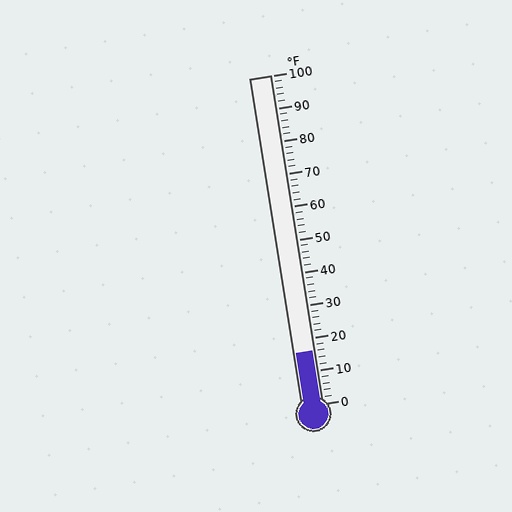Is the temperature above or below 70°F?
The temperature is below 70°F.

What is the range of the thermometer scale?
The thermometer scale ranges from 0°F to 100°F.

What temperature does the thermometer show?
The thermometer shows approximately 16°F.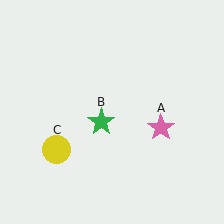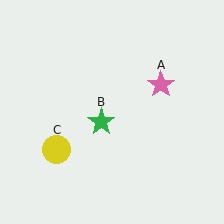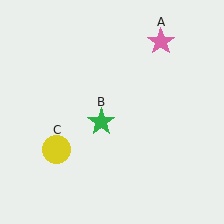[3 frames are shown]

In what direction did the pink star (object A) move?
The pink star (object A) moved up.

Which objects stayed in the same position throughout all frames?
Green star (object B) and yellow circle (object C) remained stationary.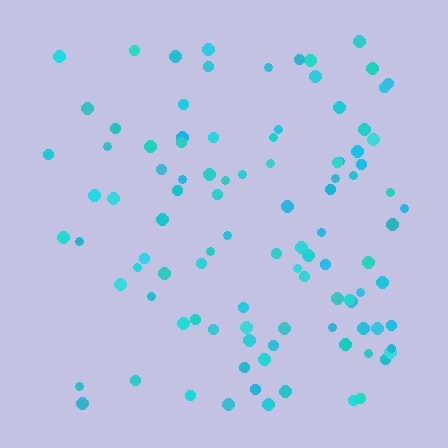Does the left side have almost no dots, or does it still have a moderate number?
Still a moderate number, just noticeably fewer than the right.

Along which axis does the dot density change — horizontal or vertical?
Horizontal.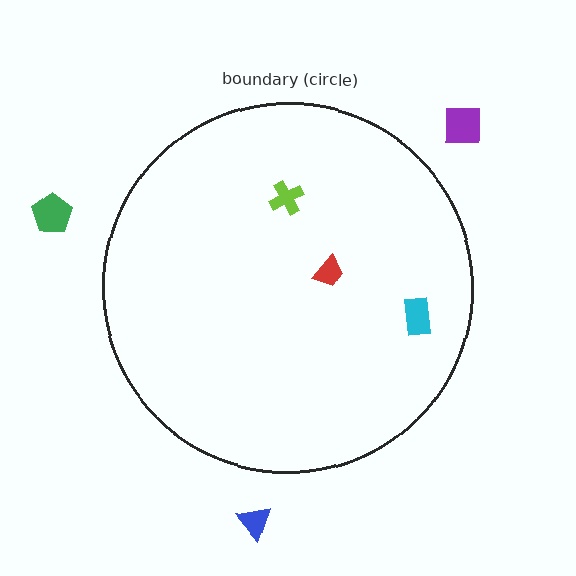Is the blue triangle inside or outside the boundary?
Outside.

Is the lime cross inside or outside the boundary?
Inside.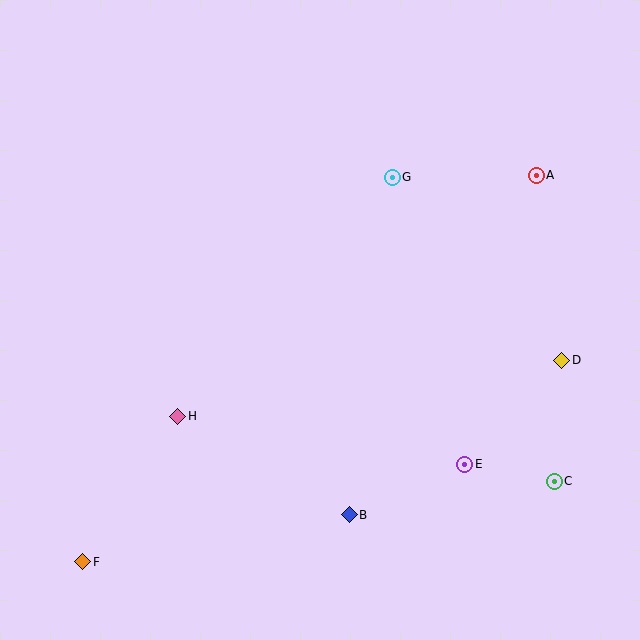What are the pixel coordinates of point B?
Point B is at (349, 515).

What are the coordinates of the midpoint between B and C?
The midpoint between B and C is at (452, 498).